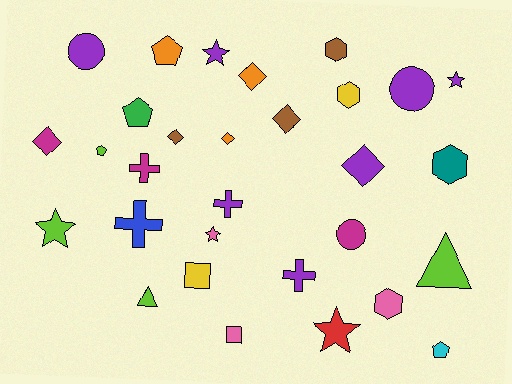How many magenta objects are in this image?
There are 3 magenta objects.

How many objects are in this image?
There are 30 objects.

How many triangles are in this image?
There are 2 triangles.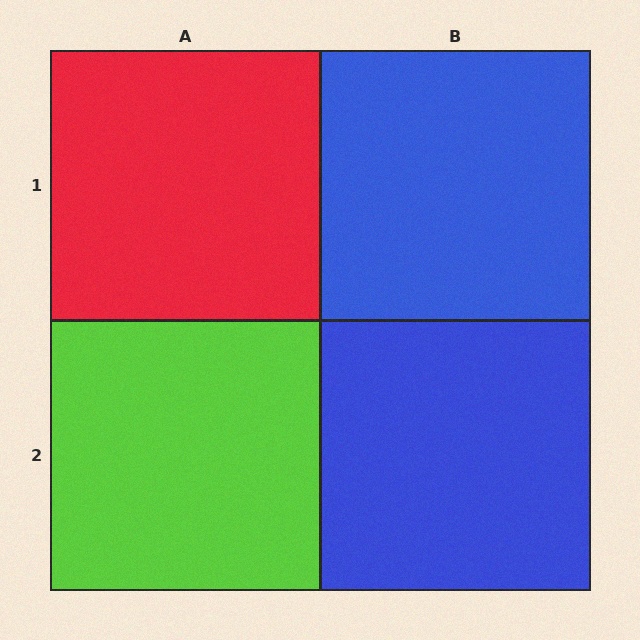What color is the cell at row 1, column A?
Red.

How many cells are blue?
2 cells are blue.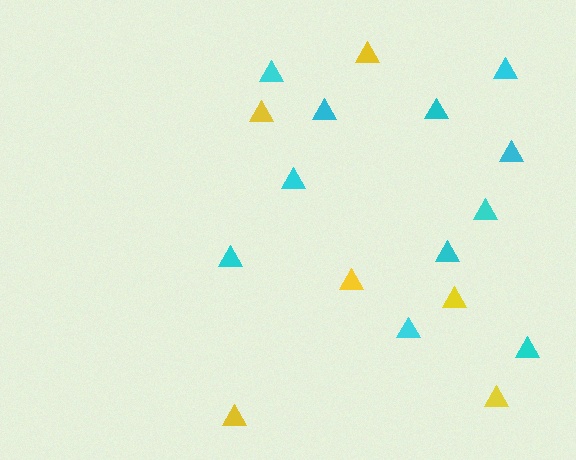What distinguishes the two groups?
There are 2 groups: one group of cyan triangles (11) and one group of yellow triangles (6).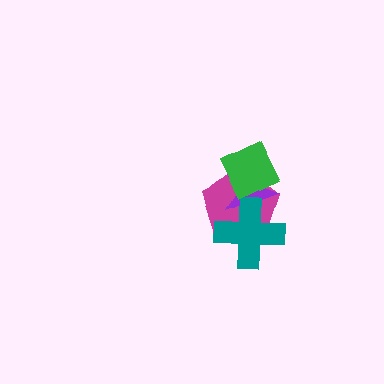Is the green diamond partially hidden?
No, no other shape covers it.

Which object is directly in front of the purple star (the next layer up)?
The teal cross is directly in front of the purple star.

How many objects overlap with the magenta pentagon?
3 objects overlap with the magenta pentagon.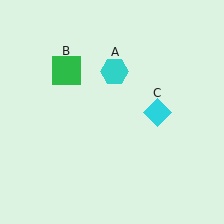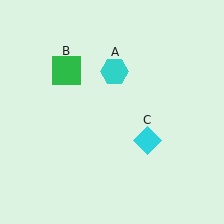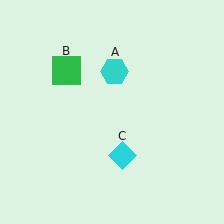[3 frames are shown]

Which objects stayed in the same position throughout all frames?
Cyan hexagon (object A) and green square (object B) remained stationary.